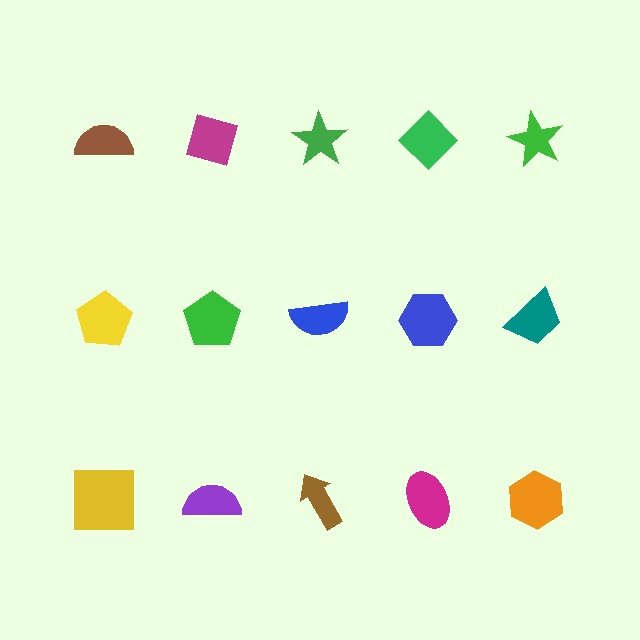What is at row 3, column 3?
A brown arrow.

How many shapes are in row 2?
5 shapes.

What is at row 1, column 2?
A magenta diamond.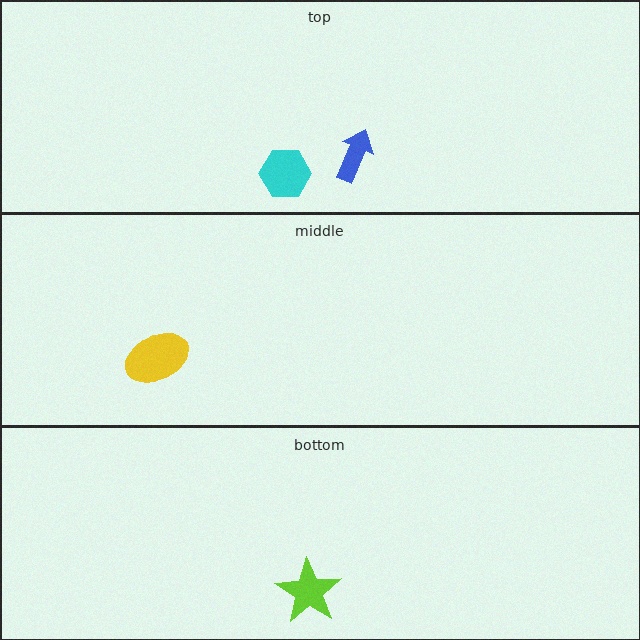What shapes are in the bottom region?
The lime star.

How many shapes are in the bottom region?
1.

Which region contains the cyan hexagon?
The top region.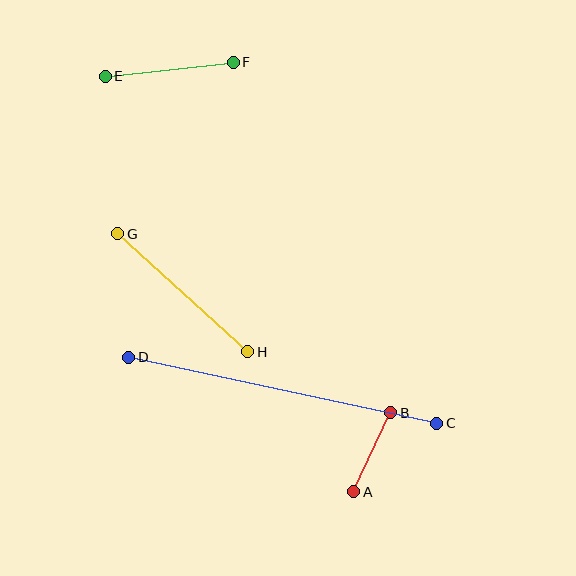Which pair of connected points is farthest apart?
Points C and D are farthest apart.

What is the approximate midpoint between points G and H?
The midpoint is at approximately (183, 293) pixels.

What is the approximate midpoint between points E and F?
The midpoint is at approximately (169, 69) pixels.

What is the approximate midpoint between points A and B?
The midpoint is at approximately (372, 452) pixels.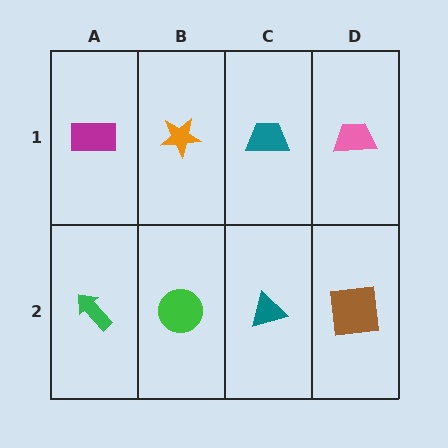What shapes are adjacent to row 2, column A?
A magenta rectangle (row 1, column A), a green circle (row 2, column B).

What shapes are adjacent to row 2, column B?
An orange star (row 1, column B), a green arrow (row 2, column A), a teal triangle (row 2, column C).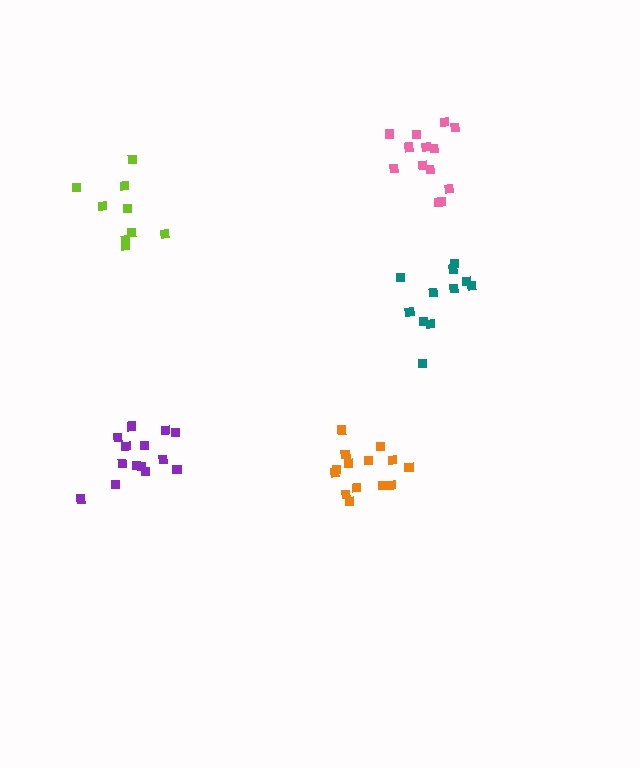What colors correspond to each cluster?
The clusters are colored: purple, teal, pink, lime, orange.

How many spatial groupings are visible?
There are 5 spatial groupings.